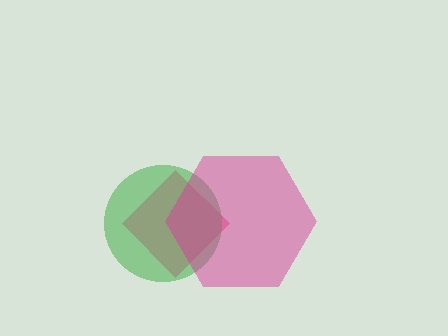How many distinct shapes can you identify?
There are 3 distinct shapes: a pink diamond, a green circle, a magenta hexagon.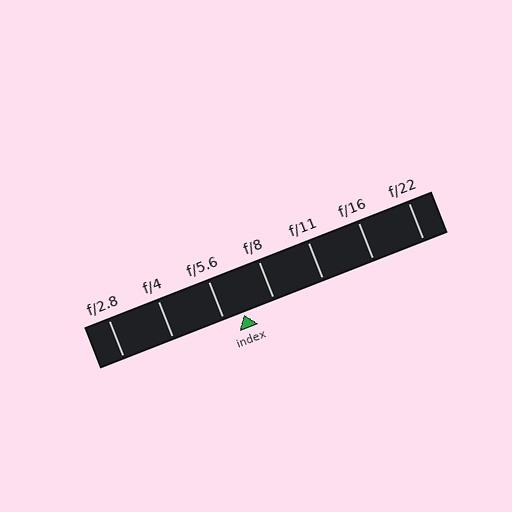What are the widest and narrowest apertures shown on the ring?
The widest aperture shown is f/2.8 and the narrowest is f/22.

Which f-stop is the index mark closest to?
The index mark is closest to f/5.6.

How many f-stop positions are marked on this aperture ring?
There are 7 f-stop positions marked.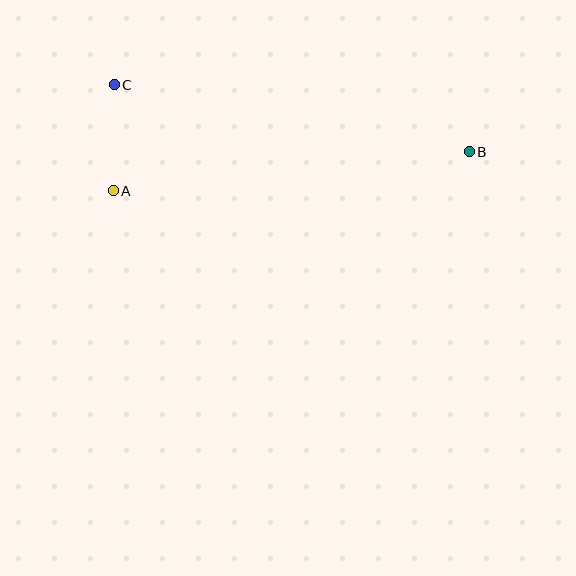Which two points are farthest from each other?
Points B and C are farthest from each other.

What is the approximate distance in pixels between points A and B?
The distance between A and B is approximately 358 pixels.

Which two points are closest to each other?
Points A and C are closest to each other.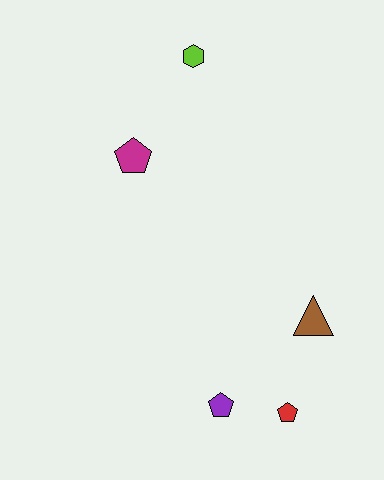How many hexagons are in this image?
There is 1 hexagon.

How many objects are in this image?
There are 5 objects.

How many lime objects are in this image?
There is 1 lime object.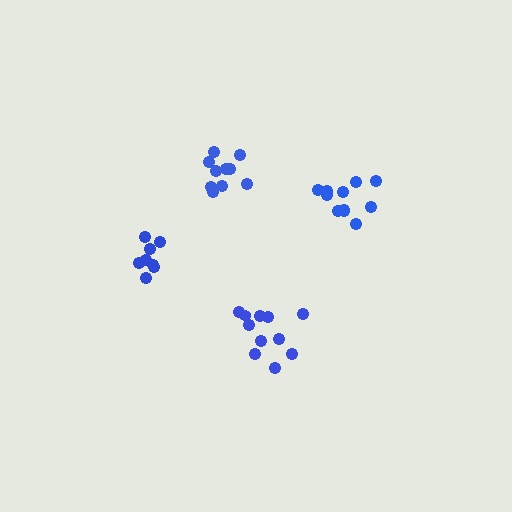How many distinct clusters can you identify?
There are 4 distinct clusters.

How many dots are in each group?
Group 1: 10 dots, Group 2: 8 dots, Group 3: 11 dots, Group 4: 11 dots (40 total).